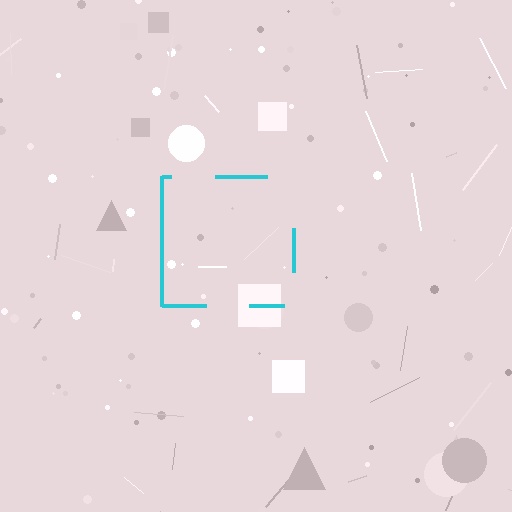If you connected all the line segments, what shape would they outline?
They would outline a square.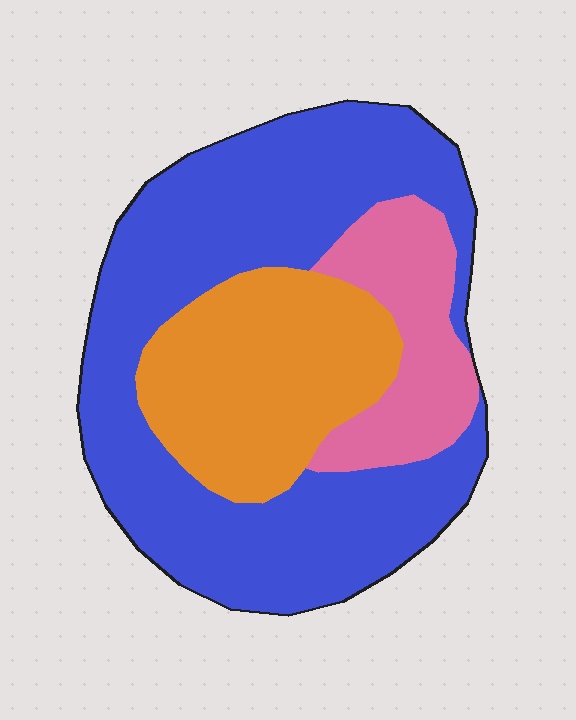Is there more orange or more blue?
Blue.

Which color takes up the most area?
Blue, at roughly 60%.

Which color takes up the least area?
Pink, at roughly 15%.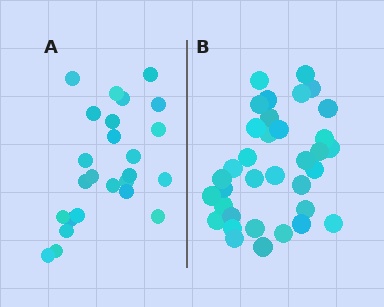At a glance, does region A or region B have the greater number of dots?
Region B (the right region) has more dots.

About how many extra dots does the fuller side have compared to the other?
Region B has roughly 10 or so more dots than region A.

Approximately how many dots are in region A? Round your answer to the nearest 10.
About 20 dots. (The exact count is 25, which rounds to 20.)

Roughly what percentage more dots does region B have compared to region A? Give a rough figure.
About 40% more.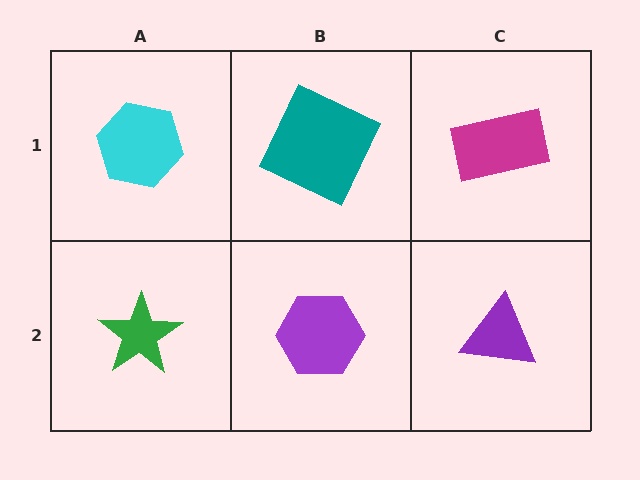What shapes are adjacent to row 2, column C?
A magenta rectangle (row 1, column C), a purple hexagon (row 2, column B).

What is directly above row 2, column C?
A magenta rectangle.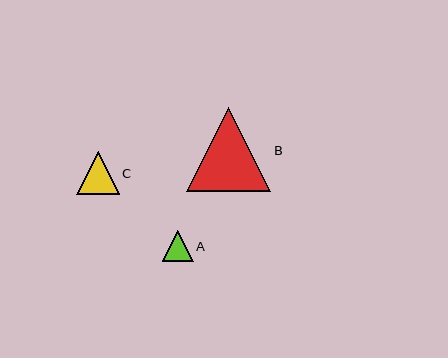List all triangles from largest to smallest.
From largest to smallest: B, C, A.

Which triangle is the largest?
Triangle B is the largest with a size of approximately 85 pixels.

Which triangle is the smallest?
Triangle A is the smallest with a size of approximately 31 pixels.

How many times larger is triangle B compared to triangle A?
Triangle B is approximately 2.7 times the size of triangle A.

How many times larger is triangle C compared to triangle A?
Triangle C is approximately 1.4 times the size of triangle A.